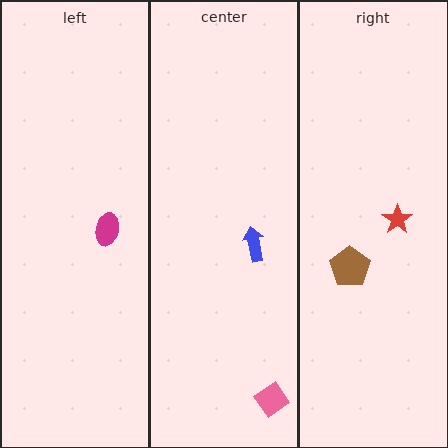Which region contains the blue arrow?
The center region.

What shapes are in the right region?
The red star, the brown pentagon.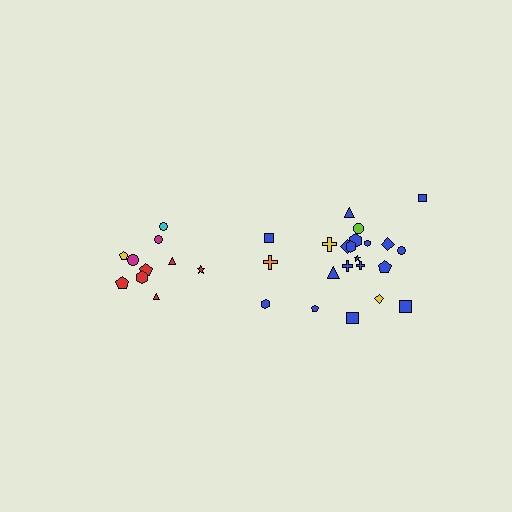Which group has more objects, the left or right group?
The right group.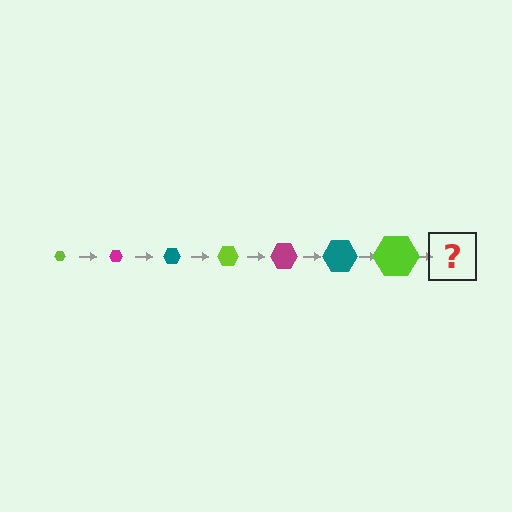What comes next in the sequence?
The next element should be a magenta hexagon, larger than the previous one.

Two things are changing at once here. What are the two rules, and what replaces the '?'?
The two rules are that the hexagon grows larger each step and the color cycles through lime, magenta, and teal. The '?' should be a magenta hexagon, larger than the previous one.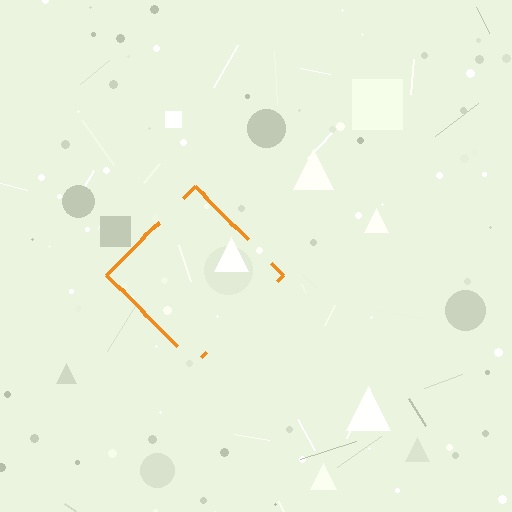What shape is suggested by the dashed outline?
The dashed outline suggests a diamond.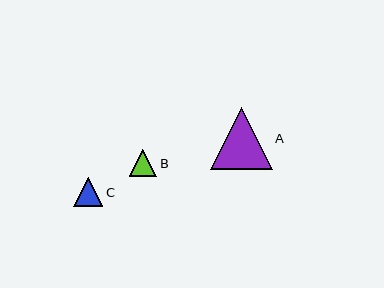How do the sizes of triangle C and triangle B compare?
Triangle C and triangle B are approximately the same size.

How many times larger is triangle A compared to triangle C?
Triangle A is approximately 2.1 times the size of triangle C.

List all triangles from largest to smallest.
From largest to smallest: A, C, B.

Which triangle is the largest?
Triangle A is the largest with a size of approximately 62 pixels.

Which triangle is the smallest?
Triangle B is the smallest with a size of approximately 27 pixels.